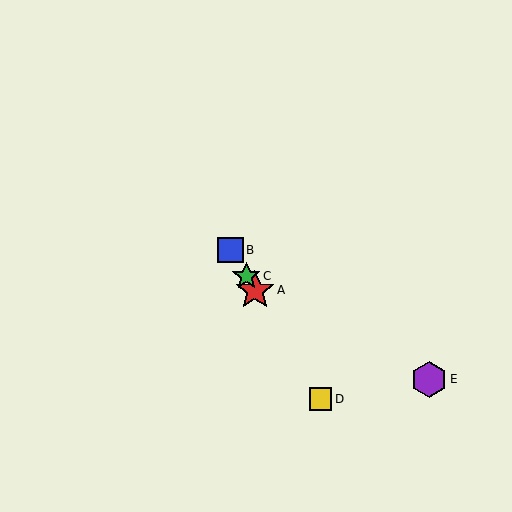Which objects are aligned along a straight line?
Objects A, B, C, D are aligned along a straight line.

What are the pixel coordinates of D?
Object D is at (320, 399).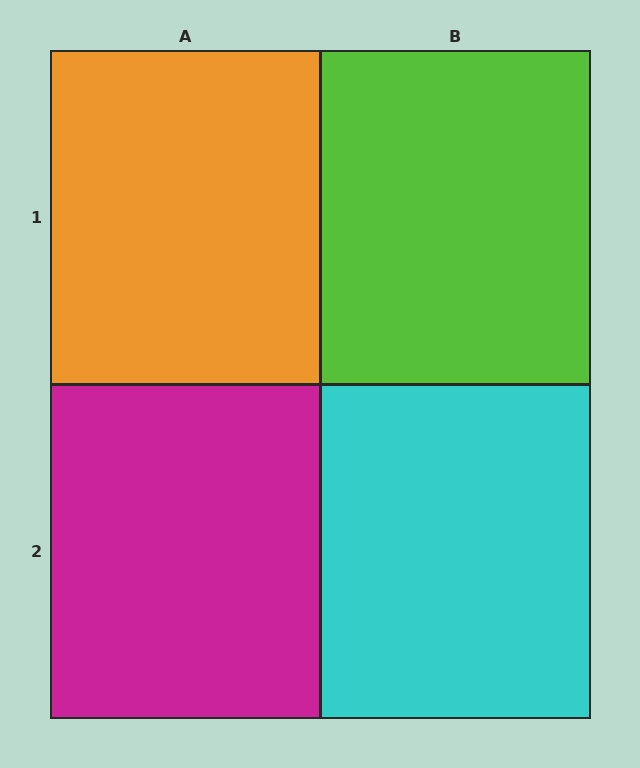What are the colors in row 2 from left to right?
Magenta, cyan.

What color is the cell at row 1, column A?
Orange.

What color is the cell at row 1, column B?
Lime.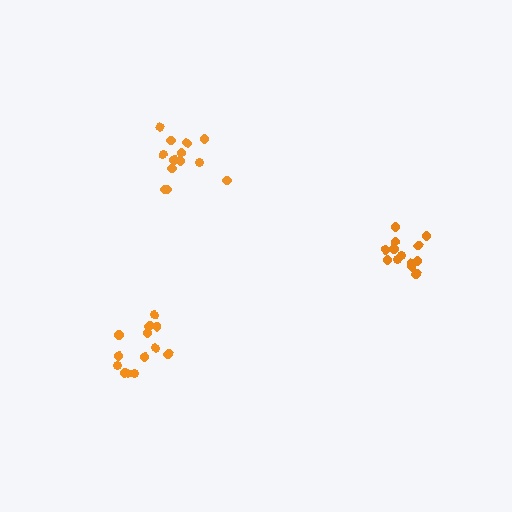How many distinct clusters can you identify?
There are 3 distinct clusters.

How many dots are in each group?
Group 1: 13 dots, Group 2: 13 dots, Group 3: 13 dots (39 total).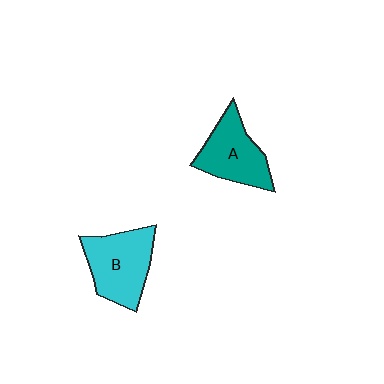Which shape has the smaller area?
Shape A (teal).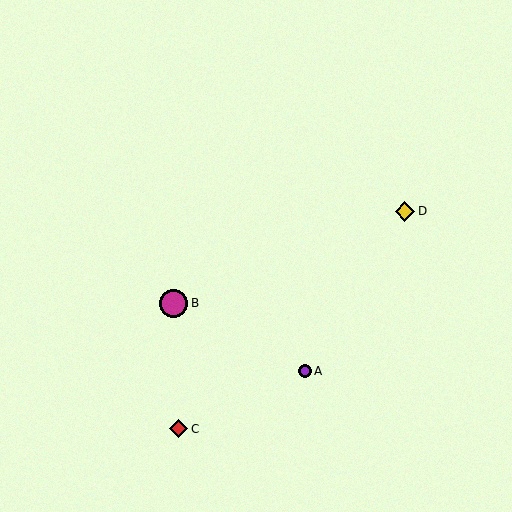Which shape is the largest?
The magenta circle (labeled B) is the largest.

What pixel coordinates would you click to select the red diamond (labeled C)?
Click at (179, 429) to select the red diamond C.